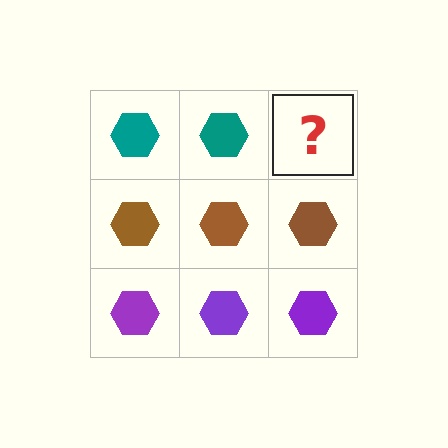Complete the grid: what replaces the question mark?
The question mark should be replaced with a teal hexagon.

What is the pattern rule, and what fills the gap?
The rule is that each row has a consistent color. The gap should be filled with a teal hexagon.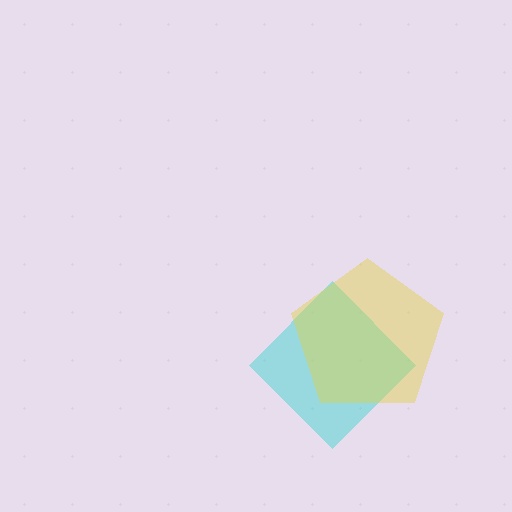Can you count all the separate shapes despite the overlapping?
Yes, there are 2 separate shapes.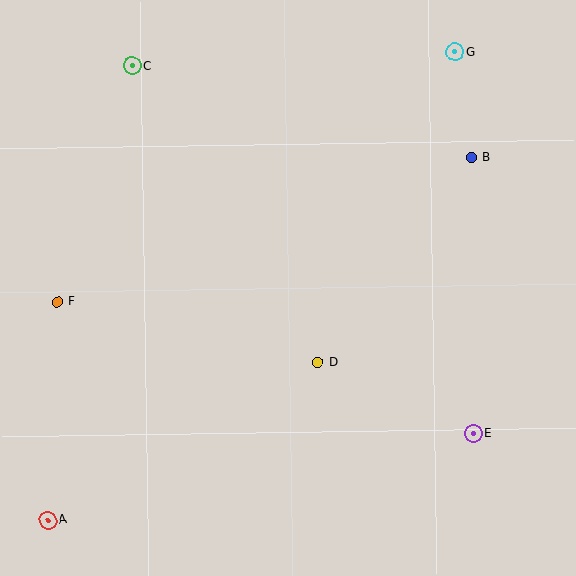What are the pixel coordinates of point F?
Point F is at (57, 302).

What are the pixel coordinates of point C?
Point C is at (132, 66).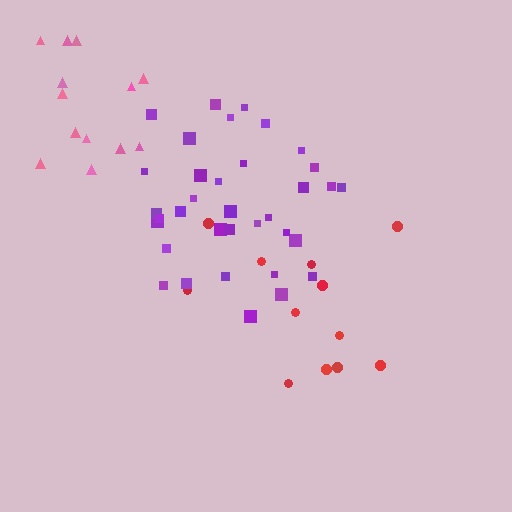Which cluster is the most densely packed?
Purple.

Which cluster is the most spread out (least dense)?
Red.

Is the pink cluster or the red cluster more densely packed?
Pink.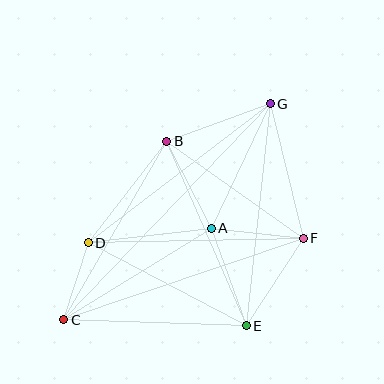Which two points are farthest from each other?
Points C and G are farthest from each other.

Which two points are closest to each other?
Points C and D are closest to each other.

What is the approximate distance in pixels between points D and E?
The distance between D and E is approximately 178 pixels.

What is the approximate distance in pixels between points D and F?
The distance between D and F is approximately 215 pixels.